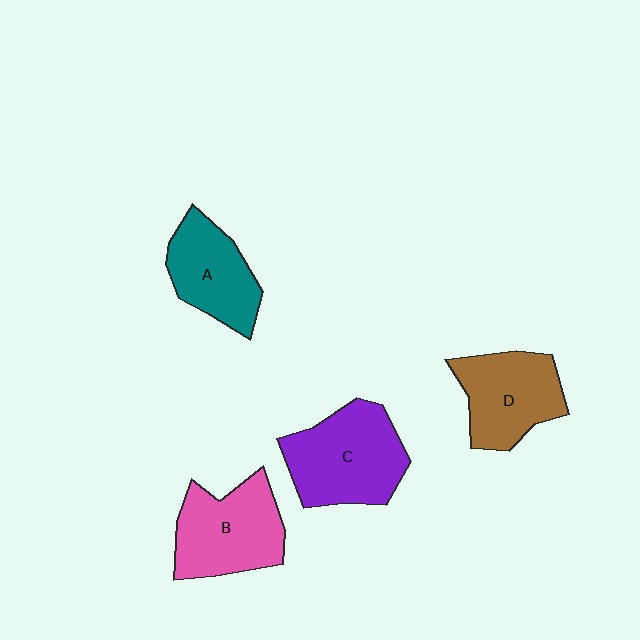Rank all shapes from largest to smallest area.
From largest to smallest: C (purple), B (pink), D (brown), A (teal).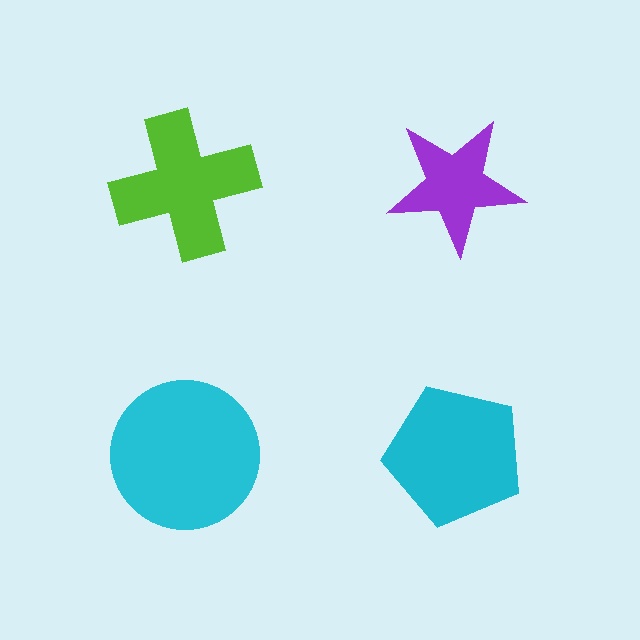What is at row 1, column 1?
A lime cross.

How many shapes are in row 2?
2 shapes.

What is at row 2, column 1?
A cyan circle.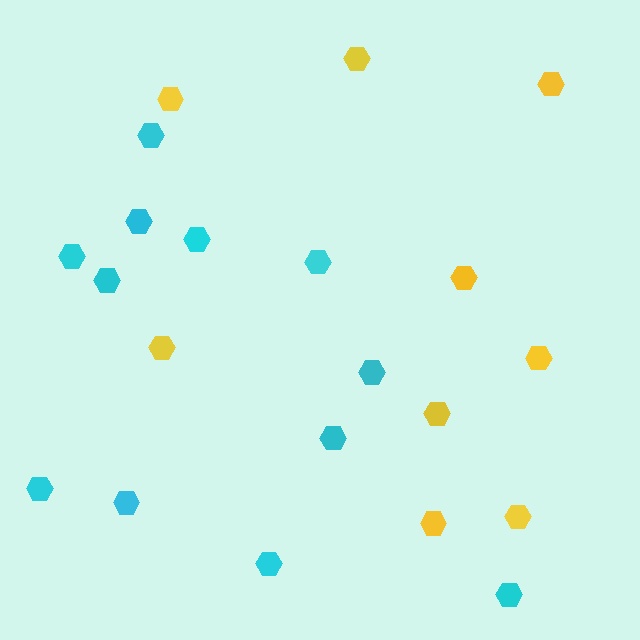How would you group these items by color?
There are 2 groups: one group of cyan hexagons (12) and one group of yellow hexagons (9).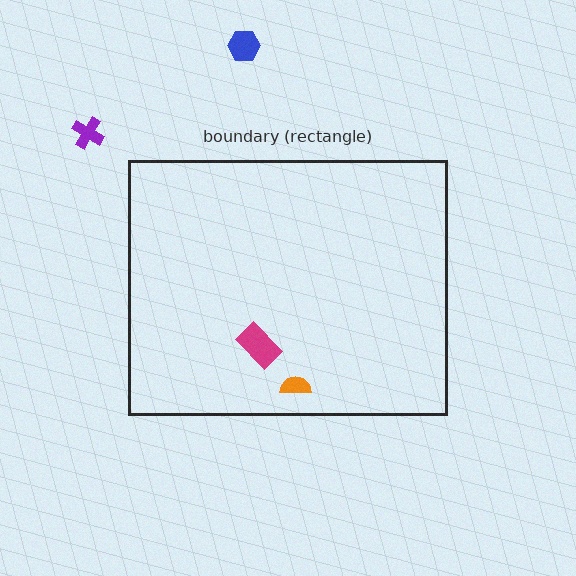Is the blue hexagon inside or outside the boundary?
Outside.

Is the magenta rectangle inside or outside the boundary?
Inside.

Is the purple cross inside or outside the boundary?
Outside.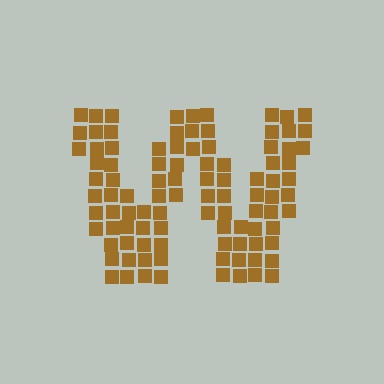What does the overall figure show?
The overall figure shows the letter W.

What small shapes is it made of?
It is made of small squares.